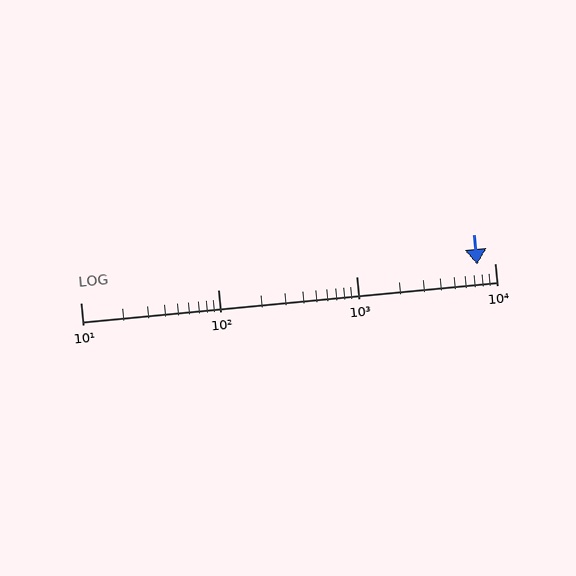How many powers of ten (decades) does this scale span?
The scale spans 3 decades, from 10 to 10000.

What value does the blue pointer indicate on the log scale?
The pointer indicates approximately 7500.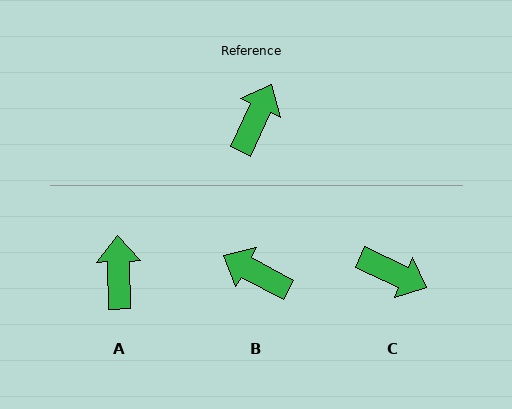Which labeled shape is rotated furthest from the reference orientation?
C, about 90 degrees away.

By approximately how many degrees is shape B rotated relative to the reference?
Approximately 87 degrees counter-clockwise.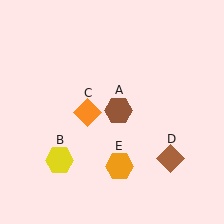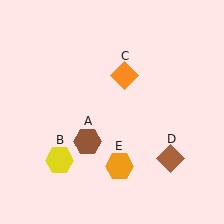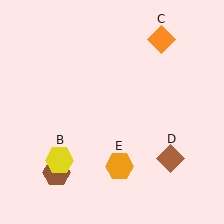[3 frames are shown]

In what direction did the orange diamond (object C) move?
The orange diamond (object C) moved up and to the right.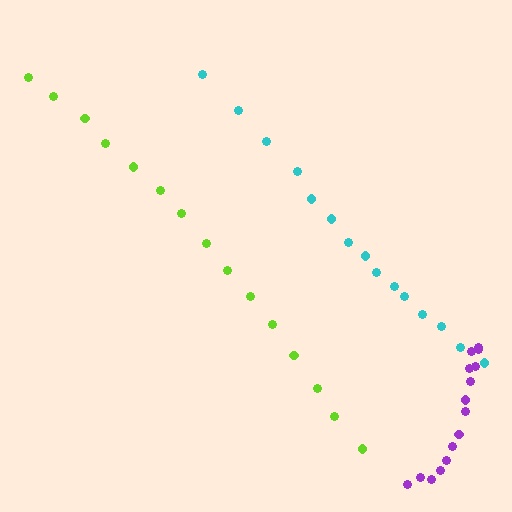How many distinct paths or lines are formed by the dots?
There are 3 distinct paths.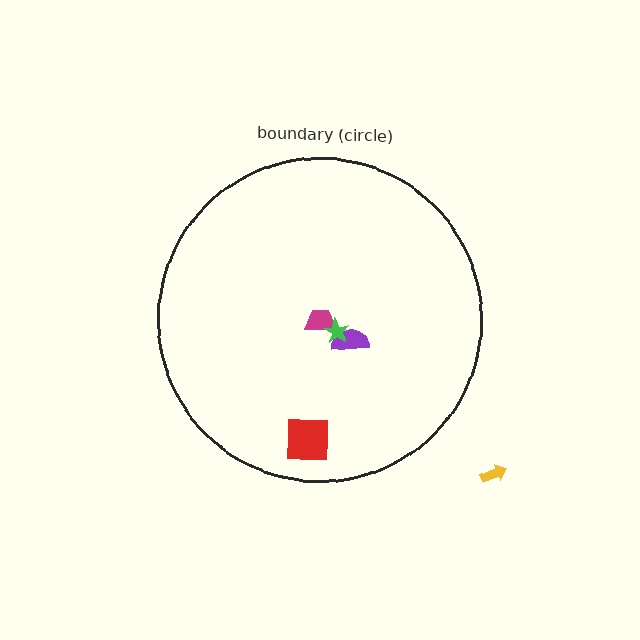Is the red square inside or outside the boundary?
Inside.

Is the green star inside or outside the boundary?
Inside.